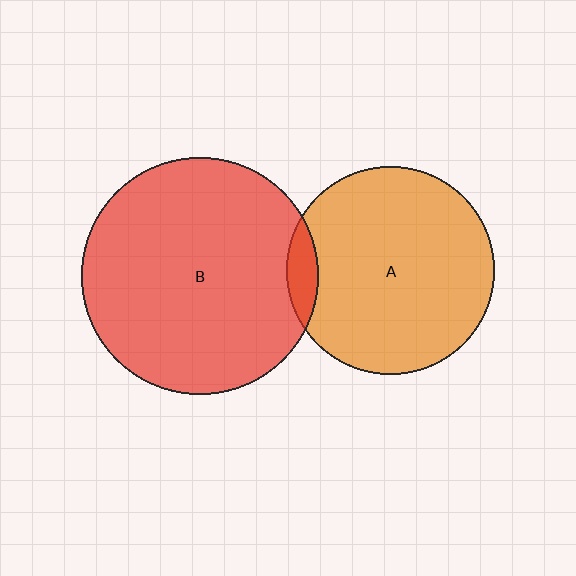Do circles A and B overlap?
Yes.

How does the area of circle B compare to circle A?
Approximately 1.3 times.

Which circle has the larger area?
Circle B (red).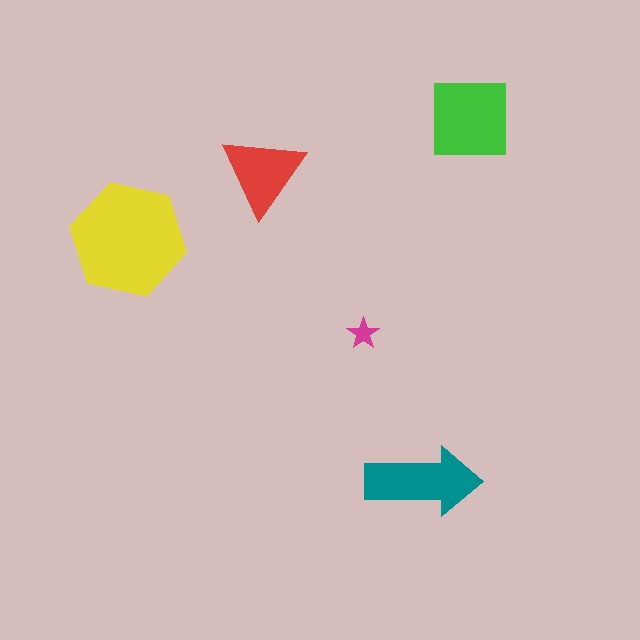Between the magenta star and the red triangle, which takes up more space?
The red triangle.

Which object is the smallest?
The magenta star.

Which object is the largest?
The yellow hexagon.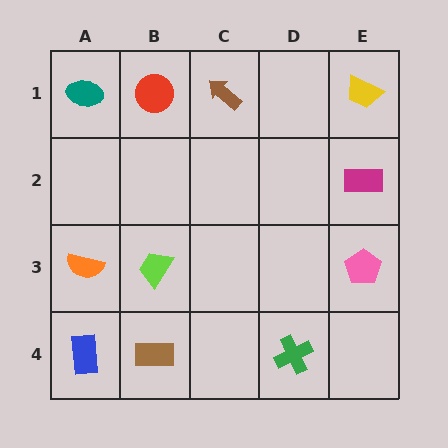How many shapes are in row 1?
4 shapes.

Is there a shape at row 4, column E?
No, that cell is empty.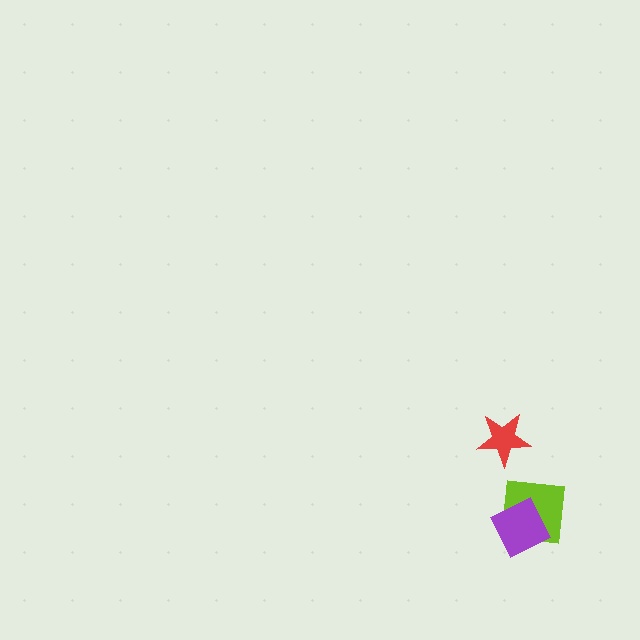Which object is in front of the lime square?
The purple diamond is in front of the lime square.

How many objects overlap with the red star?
0 objects overlap with the red star.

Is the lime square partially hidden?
Yes, it is partially covered by another shape.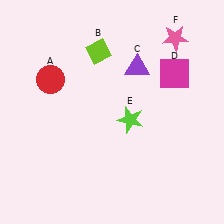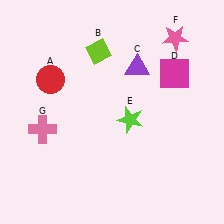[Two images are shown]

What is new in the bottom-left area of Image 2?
A pink cross (G) was added in the bottom-left area of Image 2.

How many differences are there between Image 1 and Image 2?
There is 1 difference between the two images.